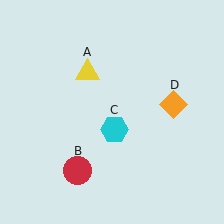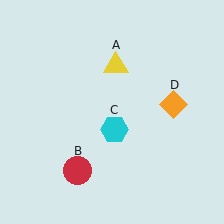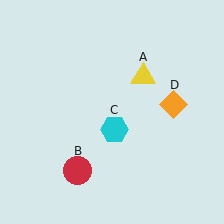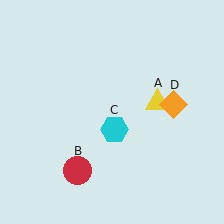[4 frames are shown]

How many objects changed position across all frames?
1 object changed position: yellow triangle (object A).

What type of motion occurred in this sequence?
The yellow triangle (object A) rotated clockwise around the center of the scene.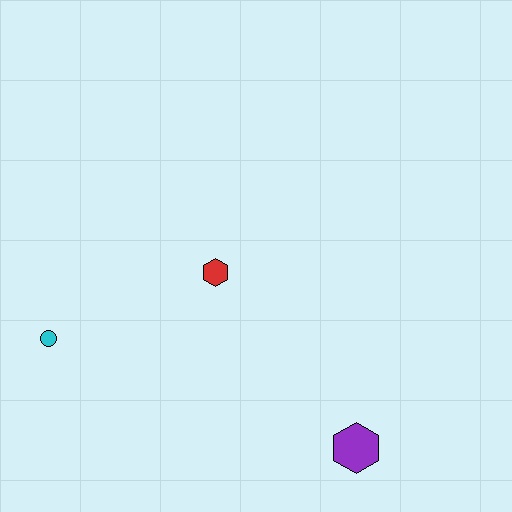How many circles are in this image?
There is 1 circle.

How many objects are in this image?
There are 3 objects.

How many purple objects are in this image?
There is 1 purple object.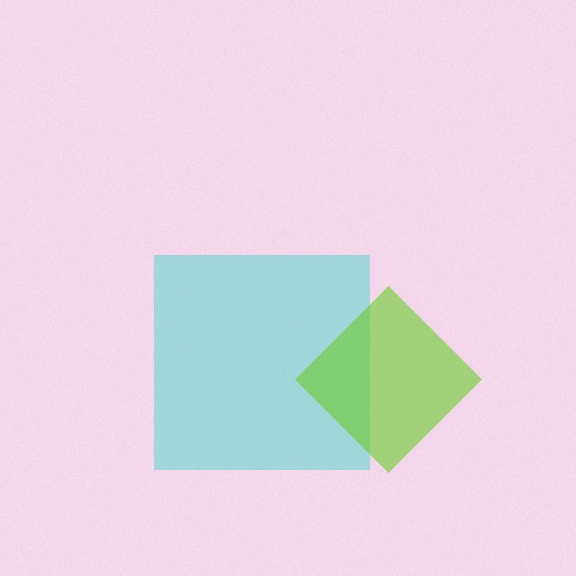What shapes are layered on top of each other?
The layered shapes are: a cyan square, a lime diamond.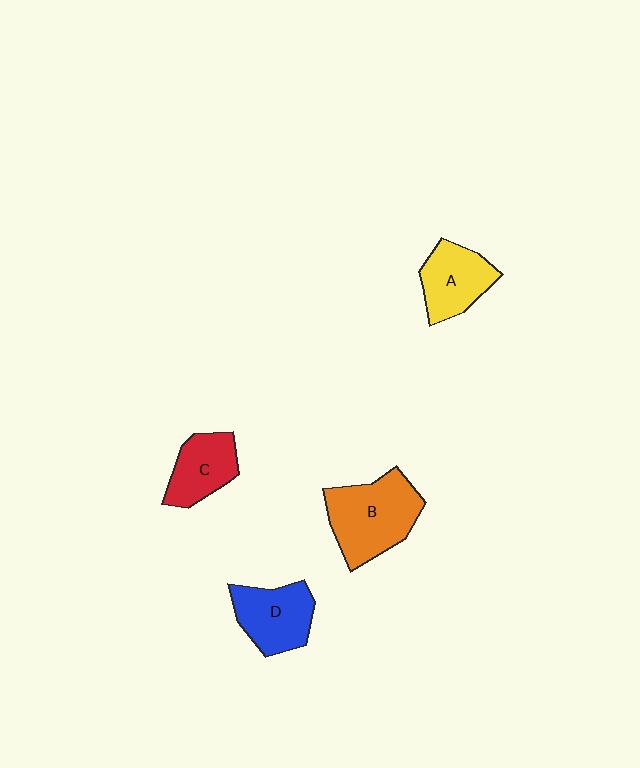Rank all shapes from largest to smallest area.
From largest to smallest: B (orange), D (blue), A (yellow), C (red).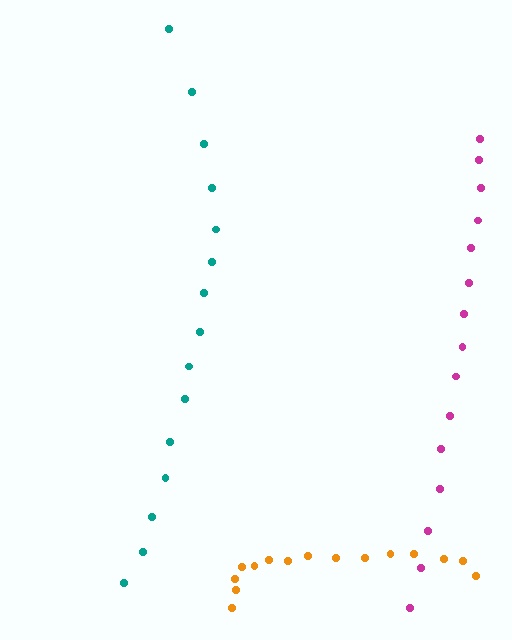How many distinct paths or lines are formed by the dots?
There are 3 distinct paths.